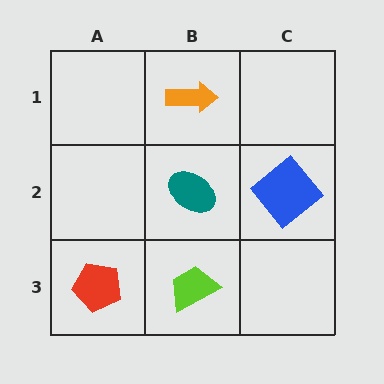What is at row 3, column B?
A lime trapezoid.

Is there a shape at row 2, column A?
No, that cell is empty.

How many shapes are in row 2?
2 shapes.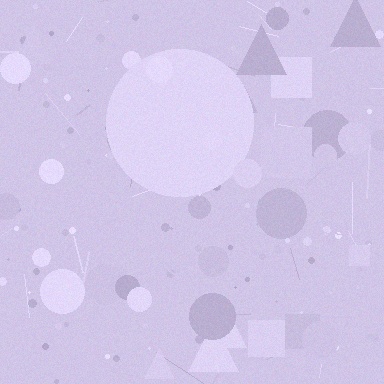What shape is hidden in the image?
A circle is hidden in the image.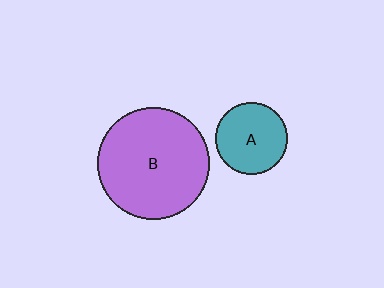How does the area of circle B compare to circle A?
Approximately 2.4 times.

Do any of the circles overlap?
No, none of the circles overlap.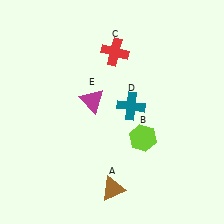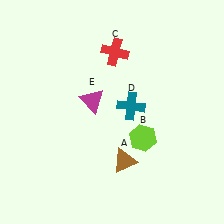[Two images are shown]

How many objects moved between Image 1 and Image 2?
1 object moved between the two images.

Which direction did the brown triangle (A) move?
The brown triangle (A) moved up.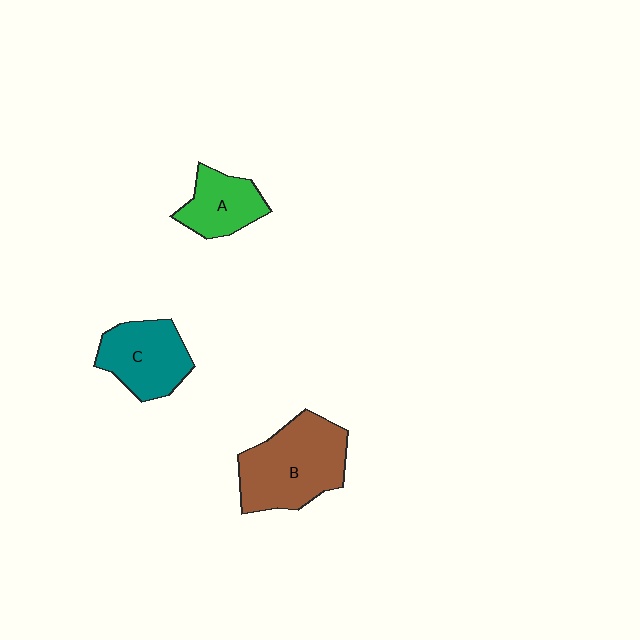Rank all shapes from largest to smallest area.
From largest to smallest: B (brown), C (teal), A (green).